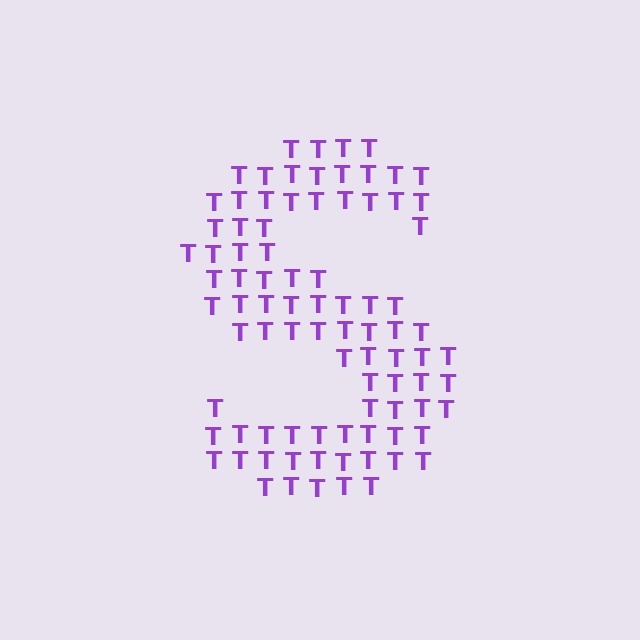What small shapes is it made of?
It is made of small letter T's.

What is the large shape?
The large shape is the letter S.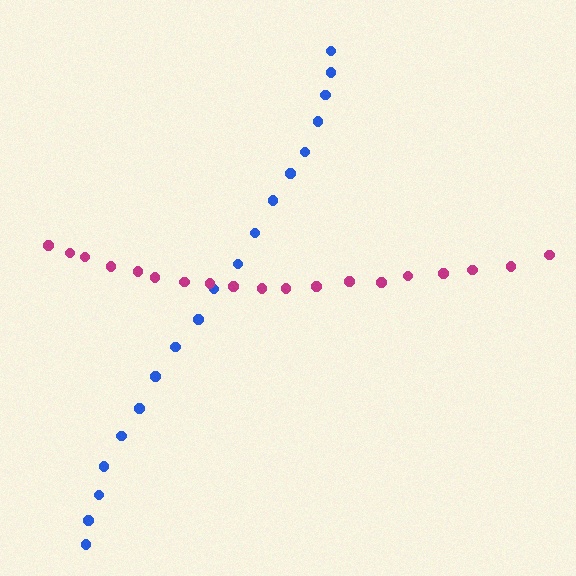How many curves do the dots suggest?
There are 2 distinct paths.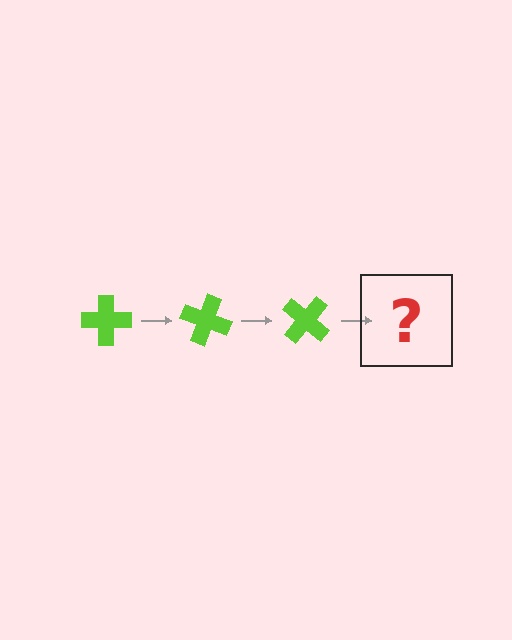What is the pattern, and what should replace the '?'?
The pattern is that the cross rotates 20 degrees each step. The '?' should be a lime cross rotated 60 degrees.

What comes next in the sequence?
The next element should be a lime cross rotated 60 degrees.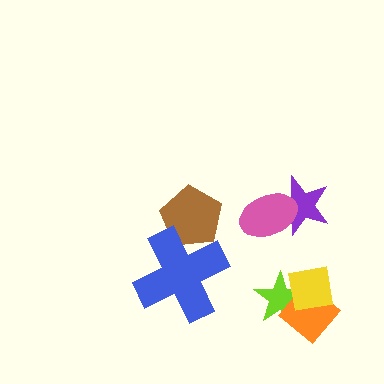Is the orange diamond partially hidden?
Yes, it is partially covered by another shape.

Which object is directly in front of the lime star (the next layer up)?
The orange diamond is directly in front of the lime star.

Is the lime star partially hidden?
Yes, it is partially covered by another shape.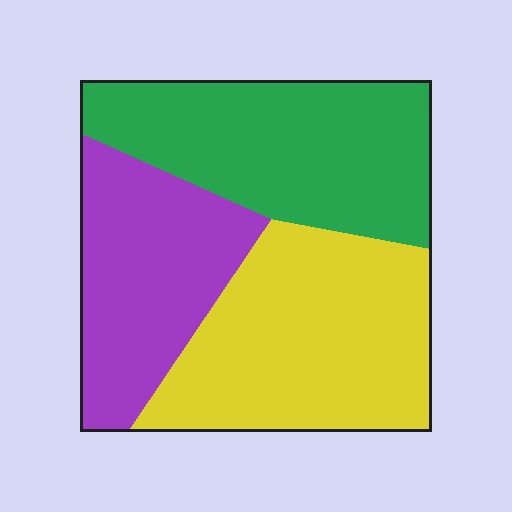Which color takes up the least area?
Purple, at roughly 25%.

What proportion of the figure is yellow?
Yellow covers around 40% of the figure.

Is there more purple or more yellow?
Yellow.